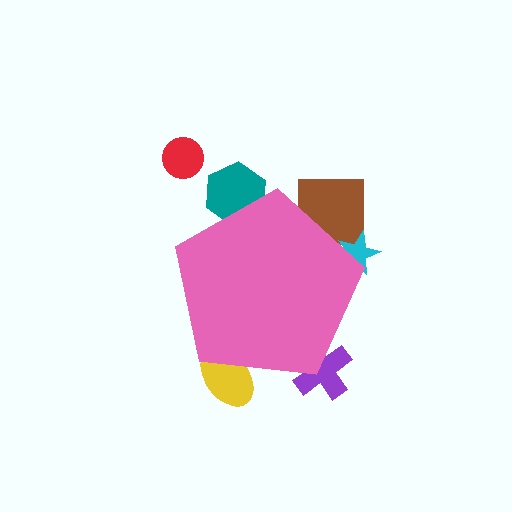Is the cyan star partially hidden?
Yes, the cyan star is partially hidden behind the pink pentagon.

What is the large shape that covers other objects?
A pink pentagon.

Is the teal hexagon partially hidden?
Yes, the teal hexagon is partially hidden behind the pink pentagon.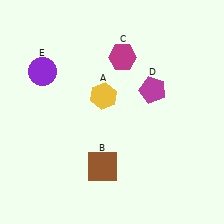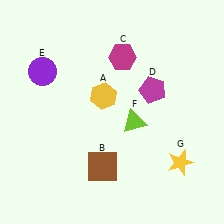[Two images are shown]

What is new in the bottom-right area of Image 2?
A yellow star (G) was added in the bottom-right area of Image 2.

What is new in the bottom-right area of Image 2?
A lime triangle (F) was added in the bottom-right area of Image 2.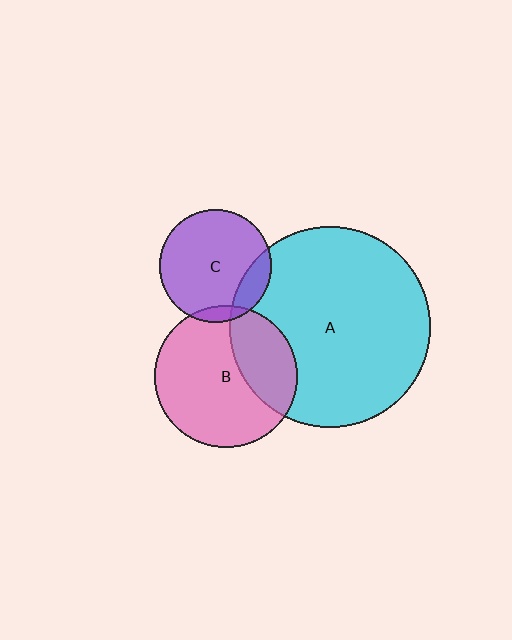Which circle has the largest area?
Circle A (cyan).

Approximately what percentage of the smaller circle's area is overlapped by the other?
Approximately 5%.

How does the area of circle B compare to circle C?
Approximately 1.6 times.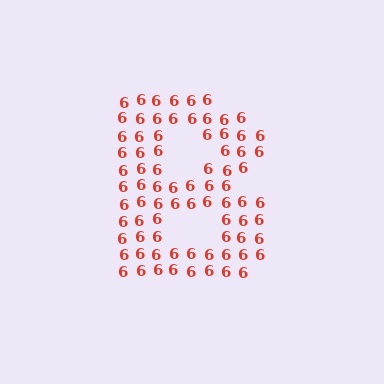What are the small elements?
The small elements are digit 6's.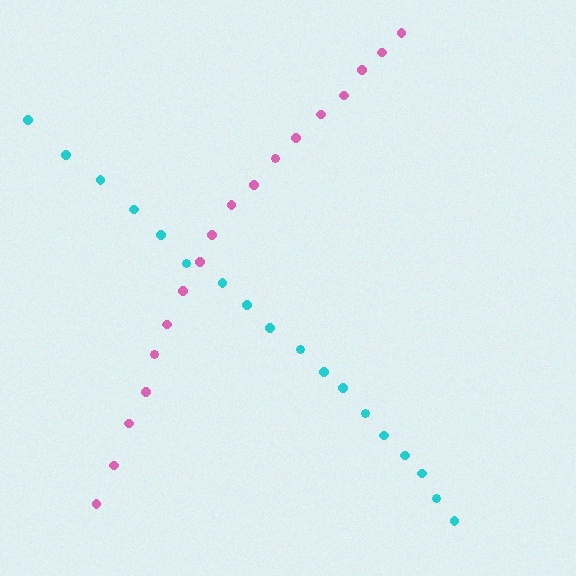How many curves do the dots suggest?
There are 2 distinct paths.